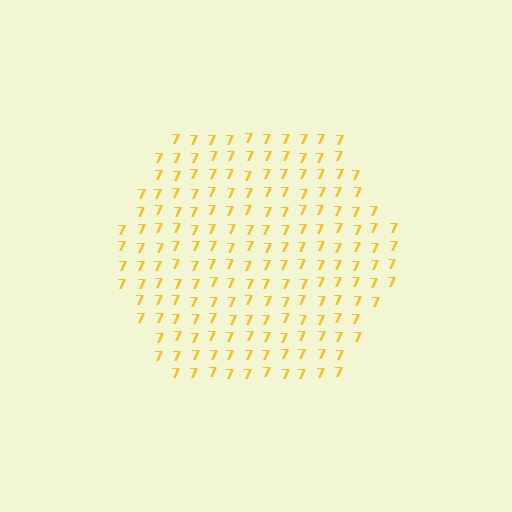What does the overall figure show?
The overall figure shows a hexagon.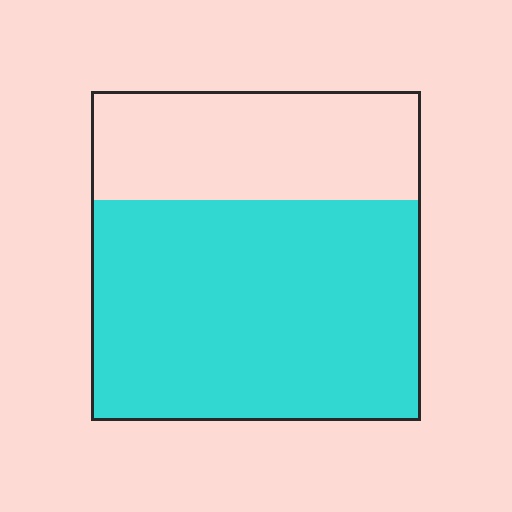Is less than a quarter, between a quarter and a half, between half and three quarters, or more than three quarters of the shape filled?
Between half and three quarters.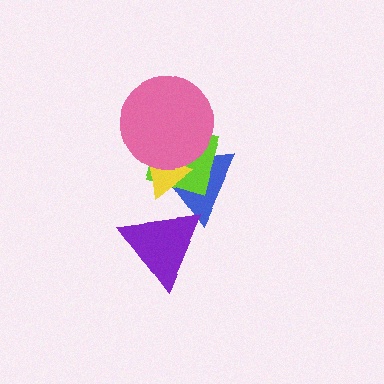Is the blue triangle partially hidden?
Yes, it is partially covered by another shape.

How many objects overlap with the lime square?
3 objects overlap with the lime square.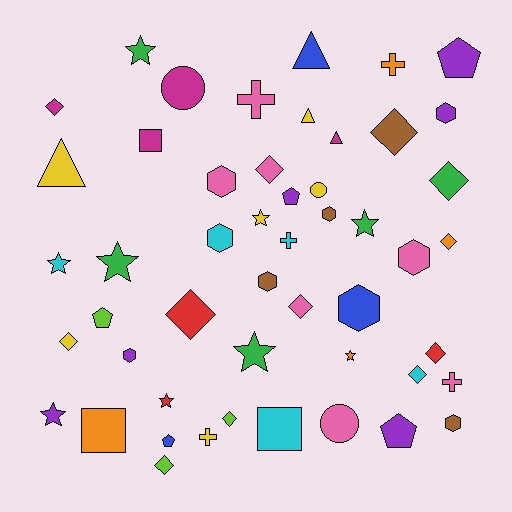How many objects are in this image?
There are 50 objects.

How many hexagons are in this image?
There are 9 hexagons.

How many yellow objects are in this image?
There are 6 yellow objects.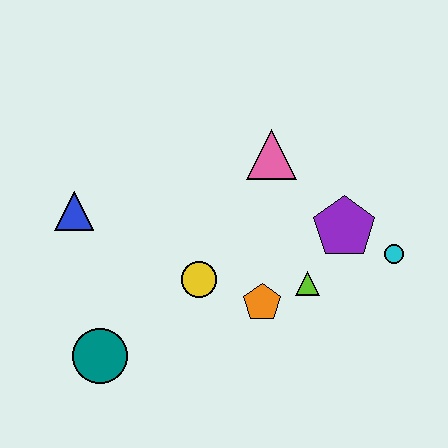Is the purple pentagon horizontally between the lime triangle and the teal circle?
No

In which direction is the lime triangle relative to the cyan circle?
The lime triangle is to the left of the cyan circle.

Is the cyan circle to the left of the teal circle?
No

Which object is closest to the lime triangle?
The orange pentagon is closest to the lime triangle.